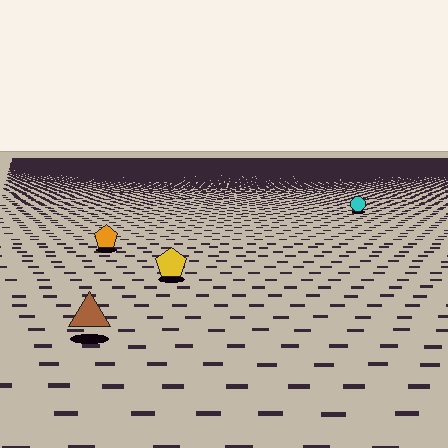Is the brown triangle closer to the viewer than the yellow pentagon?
Yes. The brown triangle is closer — you can tell from the texture gradient: the ground texture is coarser near it.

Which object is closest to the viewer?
The brown triangle is closest. The texture marks near it are larger and more spread out.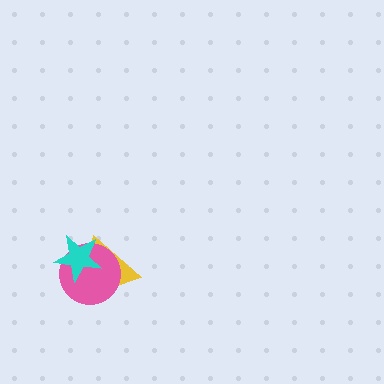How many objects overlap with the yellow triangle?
2 objects overlap with the yellow triangle.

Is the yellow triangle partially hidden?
Yes, it is partially covered by another shape.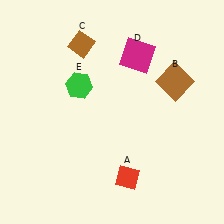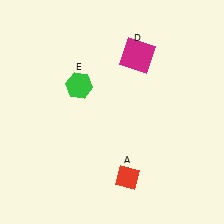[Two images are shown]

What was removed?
The brown diamond (C), the brown square (B) were removed in Image 2.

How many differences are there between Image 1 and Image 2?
There are 2 differences between the two images.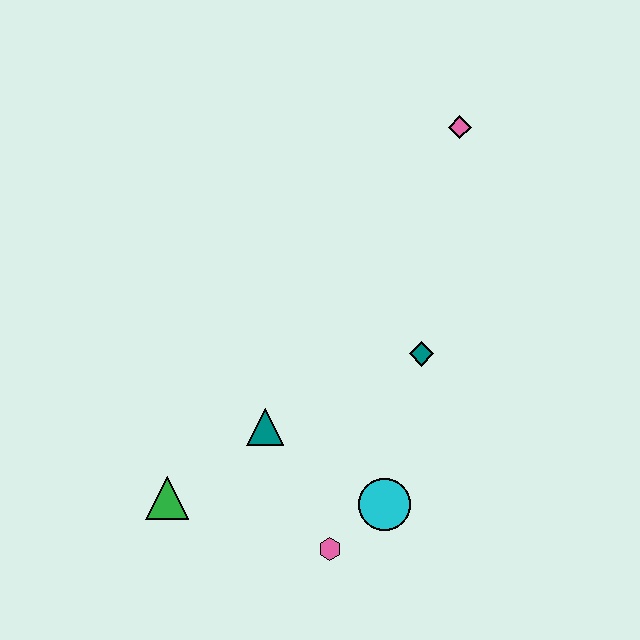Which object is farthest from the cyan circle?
The pink diamond is farthest from the cyan circle.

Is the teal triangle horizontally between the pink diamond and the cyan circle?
No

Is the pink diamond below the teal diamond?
No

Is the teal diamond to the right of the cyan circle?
Yes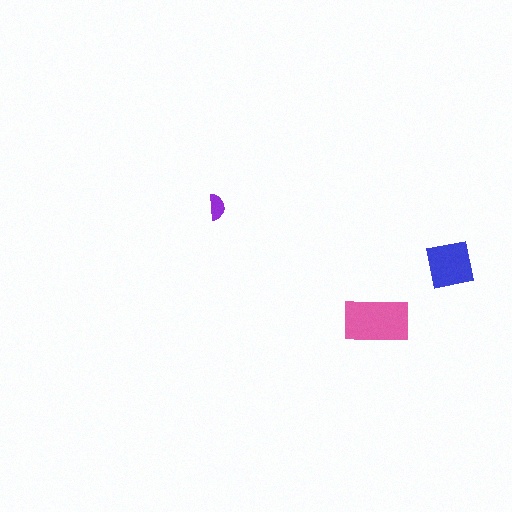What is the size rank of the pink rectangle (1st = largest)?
1st.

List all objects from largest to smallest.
The pink rectangle, the blue square, the purple semicircle.